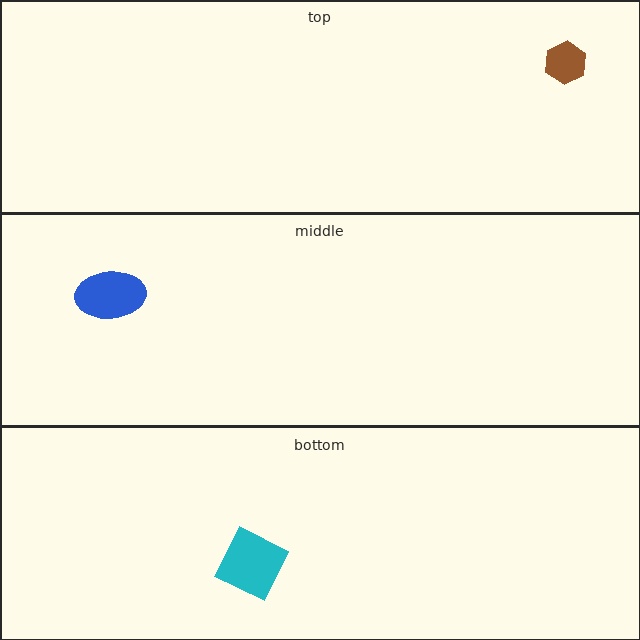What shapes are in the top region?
The brown hexagon.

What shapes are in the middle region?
The blue ellipse.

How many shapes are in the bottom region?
1.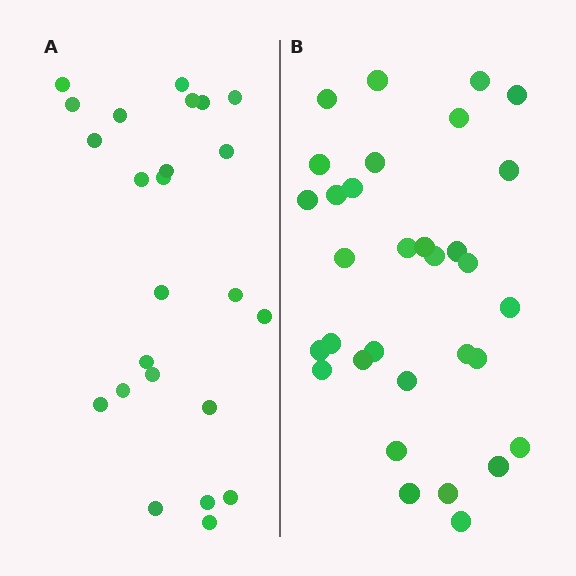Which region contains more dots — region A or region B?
Region B (the right region) has more dots.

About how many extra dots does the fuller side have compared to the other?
Region B has roughly 8 or so more dots than region A.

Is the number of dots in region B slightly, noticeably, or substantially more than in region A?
Region B has noticeably more, but not dramatically so. The ratio is roughly 1.3 to 1.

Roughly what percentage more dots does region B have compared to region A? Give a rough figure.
About 35% more.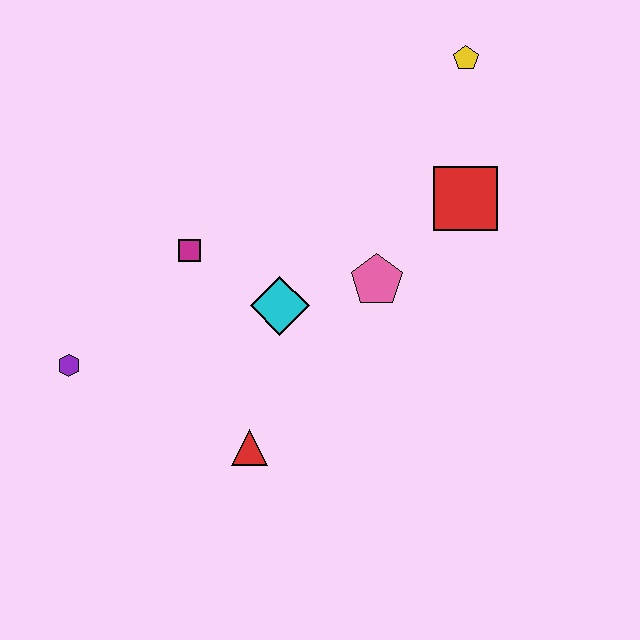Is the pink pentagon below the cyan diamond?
No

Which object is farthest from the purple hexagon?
The yellow pentagon is farthest from the purple hexagon.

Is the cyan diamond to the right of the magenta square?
Yes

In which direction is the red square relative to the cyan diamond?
The red square is to the right of the cyan diamond.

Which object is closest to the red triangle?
The cyan diamond is closest to the red triangle.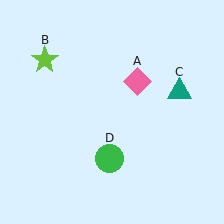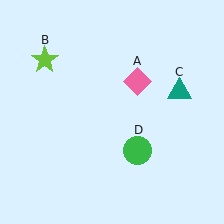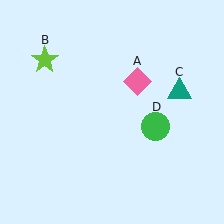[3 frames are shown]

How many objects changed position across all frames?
1 object changed position: green circle (object D).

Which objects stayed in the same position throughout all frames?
Pink diamond (object A) and lime star (object B) and teal triangle (object C) remained stationary.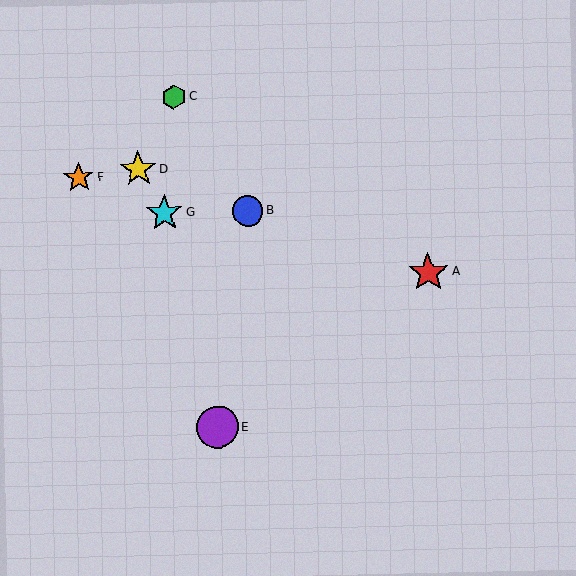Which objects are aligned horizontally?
Objects B, G are aligned horizontally.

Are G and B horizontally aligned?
Yes, both are at y≈213.